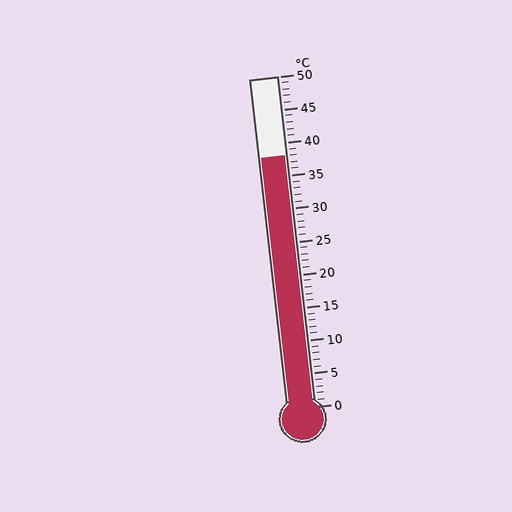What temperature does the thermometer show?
The thermometer shows approximately 38°C.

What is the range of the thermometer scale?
The thermometer scale ranges from 0°C to 50°C.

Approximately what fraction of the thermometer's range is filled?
The thermometer is filled to approximately 75% of its range.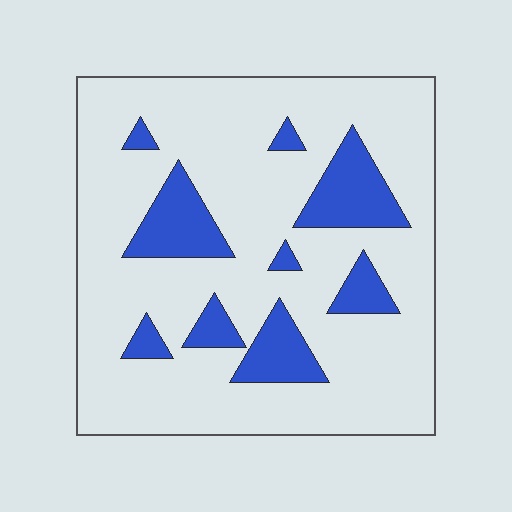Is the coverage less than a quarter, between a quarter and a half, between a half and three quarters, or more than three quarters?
Less than a quarter.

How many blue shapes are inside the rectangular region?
9.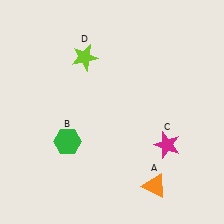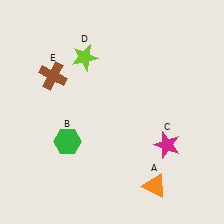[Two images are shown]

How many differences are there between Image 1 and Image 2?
There is 1 difference between the two images.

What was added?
A brown cross (E) was added in Image 2.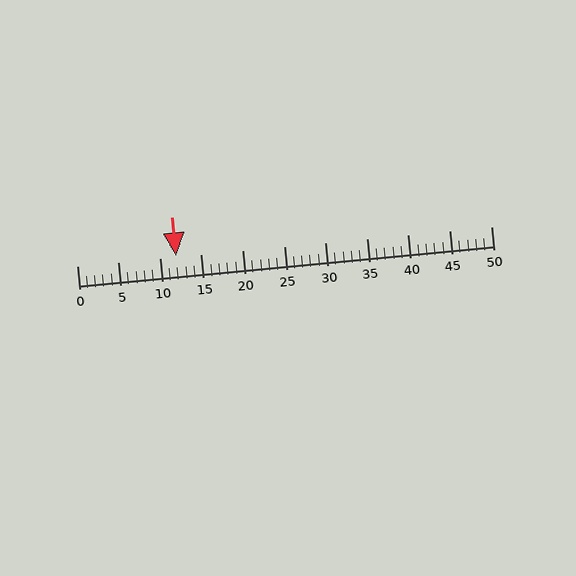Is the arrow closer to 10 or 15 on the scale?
The arrow is closer to 10.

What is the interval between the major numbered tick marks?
The major tick marks are spaced 5 units apart.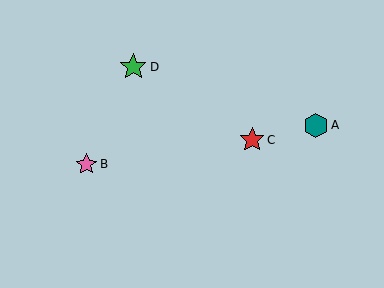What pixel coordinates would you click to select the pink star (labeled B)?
Click at (86, 164) to select the pink star B.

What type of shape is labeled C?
Shape C is a red star.